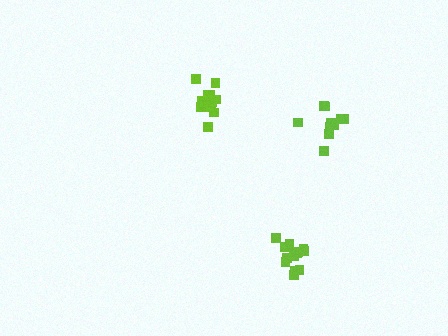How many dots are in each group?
Group 1: 15 dots, Group 2: 14 dots, Group 3: 10 dots (39 total).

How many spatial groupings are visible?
There are 3 spatial groupings.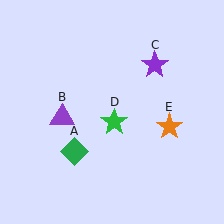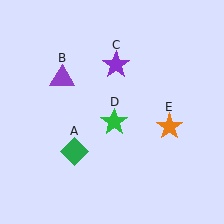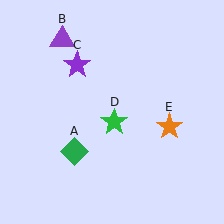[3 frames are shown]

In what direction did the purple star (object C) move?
The purple star (object C) moved left.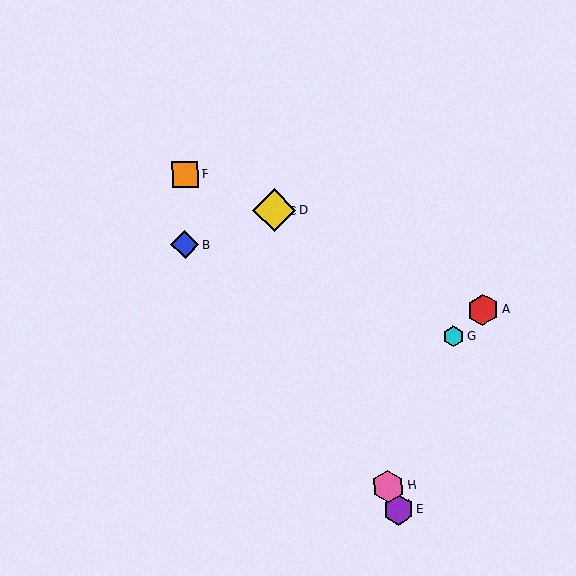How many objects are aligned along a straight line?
4 objects (C, D, E, H) are aligned along a straight line.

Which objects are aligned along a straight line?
Objects C, D, E, H are aligned along a straight line.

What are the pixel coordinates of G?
Object G is at (453, 336).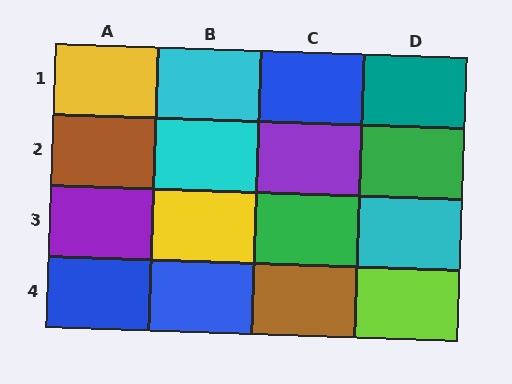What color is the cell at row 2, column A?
Brown.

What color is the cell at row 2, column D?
Green.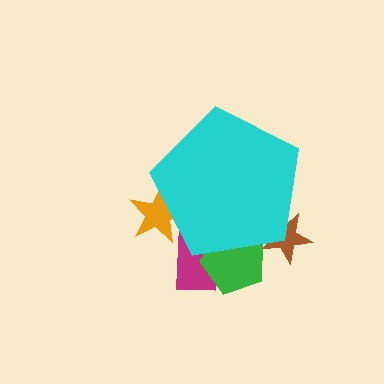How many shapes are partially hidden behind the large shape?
5 shapes are partially hidden.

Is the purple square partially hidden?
Yes, the purple square is partially hidden behind the cyan pentagon.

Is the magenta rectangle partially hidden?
Yes, the magenta rectangle is partially hidden behind the cyan pentagon.